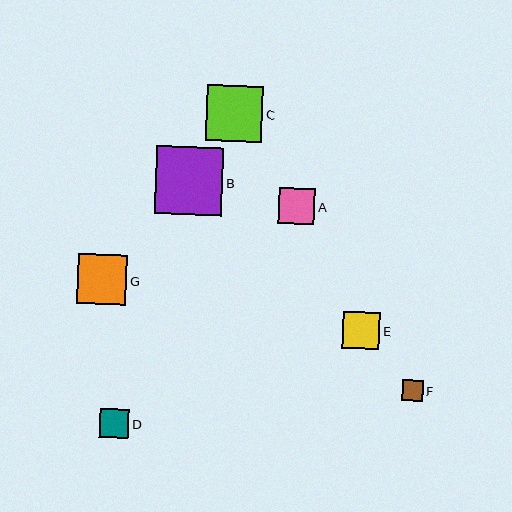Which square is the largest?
Square B is the largest with a size of approximately 68 pixels.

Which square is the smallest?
Square F is the smallest with a size of approximately 21 pixels.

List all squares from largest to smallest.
From largest to smallest: B, C, G, E, A, D, F.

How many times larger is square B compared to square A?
Square B is approximately 1.9 times the size of square A.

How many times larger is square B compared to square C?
Square B is approximately 1.2 times the size of square C.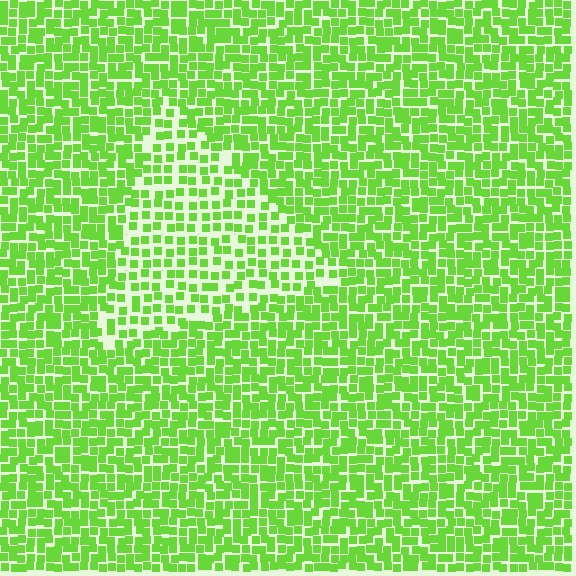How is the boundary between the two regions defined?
The boundary is defined by a change in element density (approximately 1.7x ratio). All elements are the same color, size, and shape.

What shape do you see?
I see a triangle.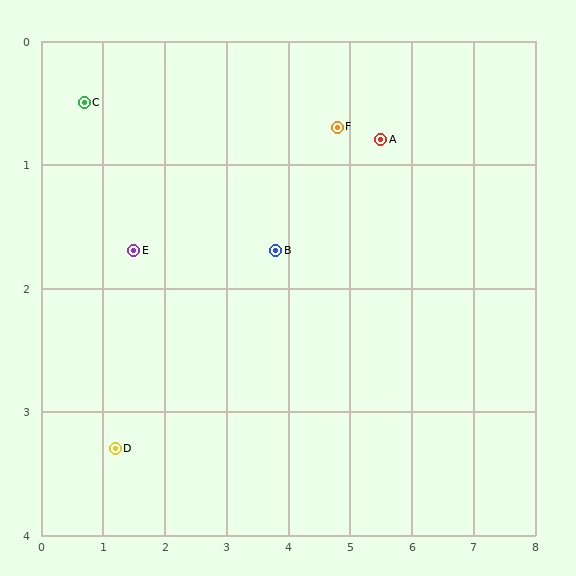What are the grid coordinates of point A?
Point A is at approximately (5.5, 0.8).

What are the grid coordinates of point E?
Point E is at approximately (1.5, 1.7).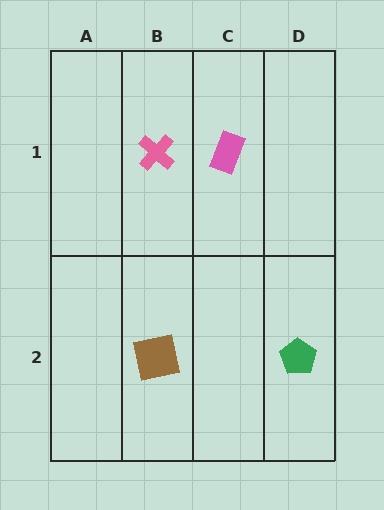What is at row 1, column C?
A pink rectangle.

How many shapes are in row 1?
2 shapes.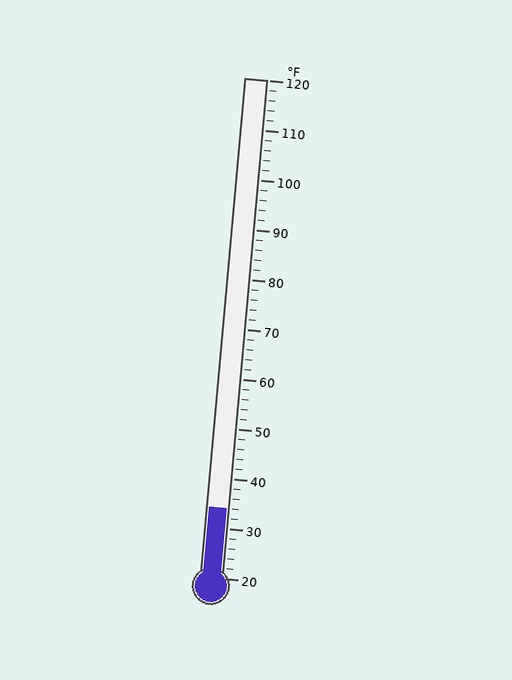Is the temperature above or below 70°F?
The temperature is below 70°F.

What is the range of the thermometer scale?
The thermometer scale ranges from 20°F to 120°F.